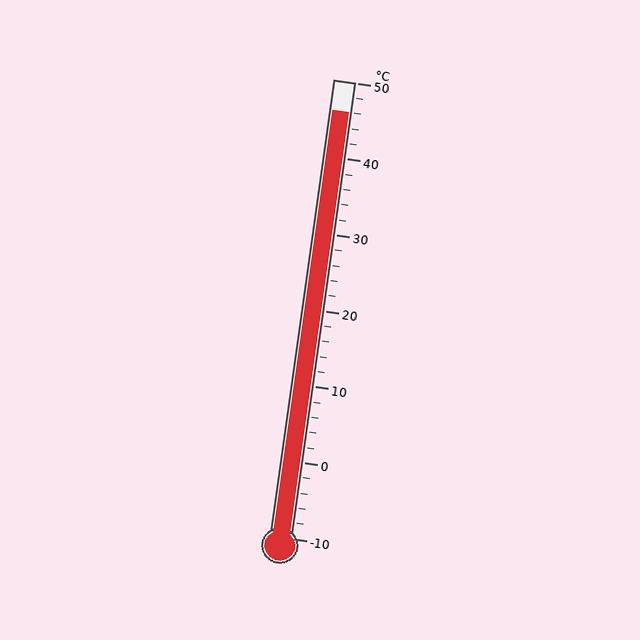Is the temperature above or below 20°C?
The temperature is above 20°C.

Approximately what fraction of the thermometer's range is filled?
The thermometer is filled to approximately 95% of its range.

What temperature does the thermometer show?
The thermometer shows approximately 46°C.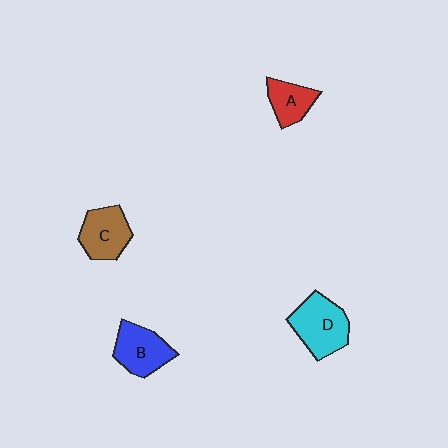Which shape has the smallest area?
Shape A (red).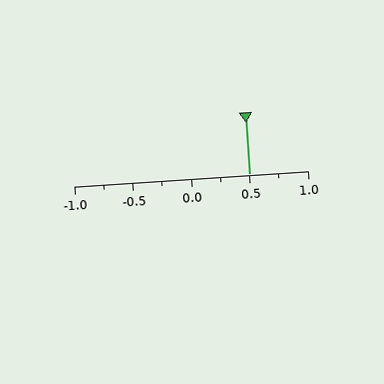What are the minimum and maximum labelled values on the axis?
The axis runs from -1.0 to 1.0.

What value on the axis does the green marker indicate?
The marker indicates approximately 0.5.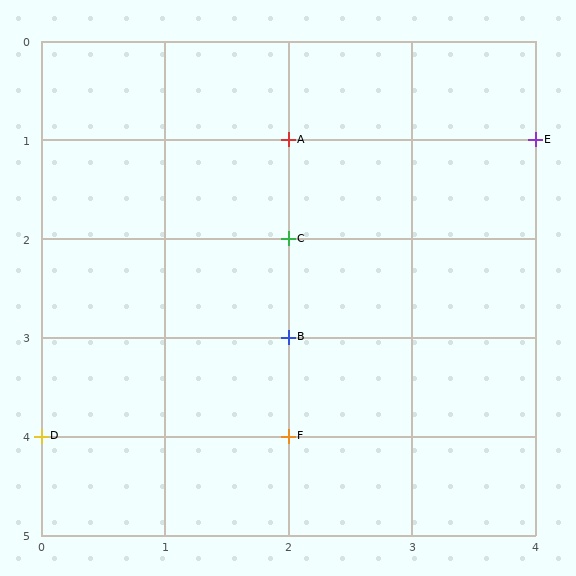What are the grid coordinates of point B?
Point B is at grid coordinates (2, 3).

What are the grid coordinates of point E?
Point E is at grid coordinates (4, 1).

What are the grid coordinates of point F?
Point F is at grid coordinates (2, 4).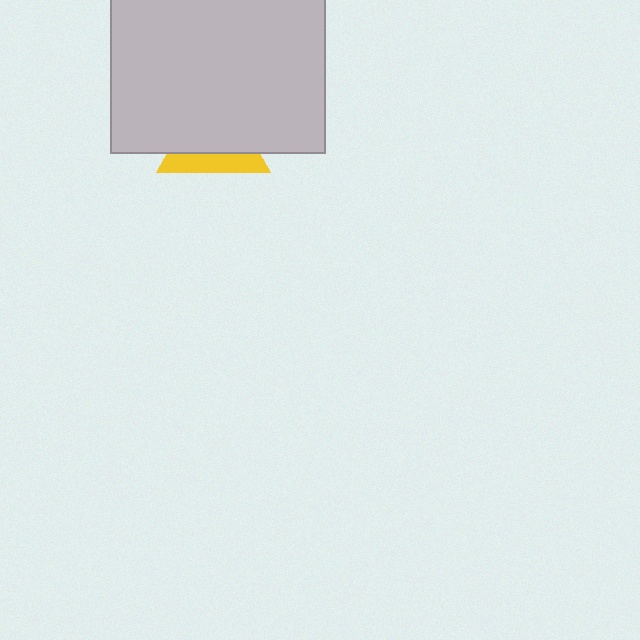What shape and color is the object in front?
The object in front is a light gray rectangle.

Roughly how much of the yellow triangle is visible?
A small part of it is visible (roughly 36%).